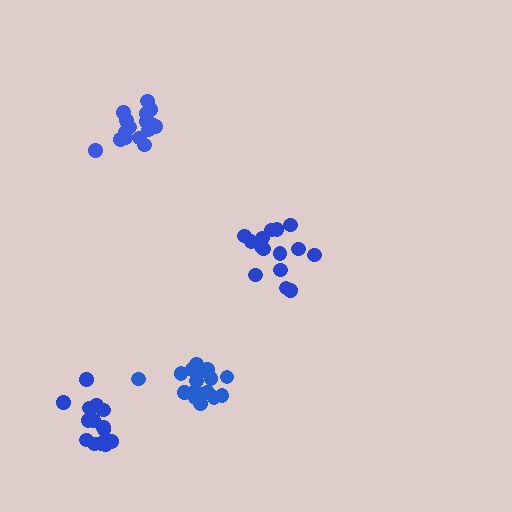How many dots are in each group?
Group 1: 15 dots, Group 2: 15 dots, Group 3: 16 dots, Group 4: 17 dots (63 total).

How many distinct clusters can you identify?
There are 4 distinct clusters.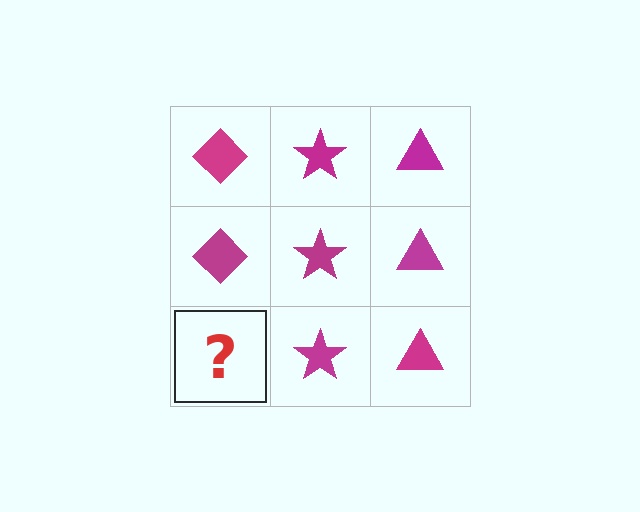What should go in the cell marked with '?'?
The missing cell should contain a magenta diamond.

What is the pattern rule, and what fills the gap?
The rule is that each column has a consistent shape. The gap should be filled with a magenta diamond.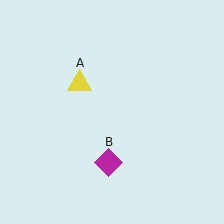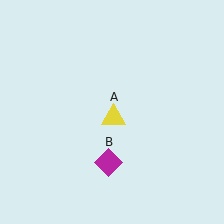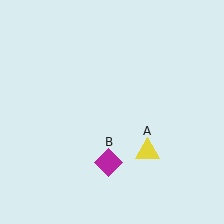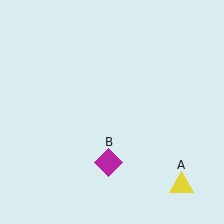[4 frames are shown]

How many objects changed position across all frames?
1 object changed position: yellow triangle (object A).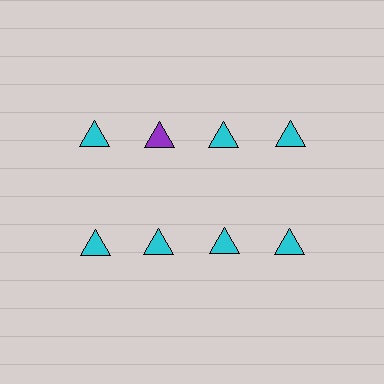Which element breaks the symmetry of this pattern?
The purple triangle in the top row, second from left column breaks the symmetry. All other shapes are cyan triangles.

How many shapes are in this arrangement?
There are 8 shapes arranged in a grid pattern.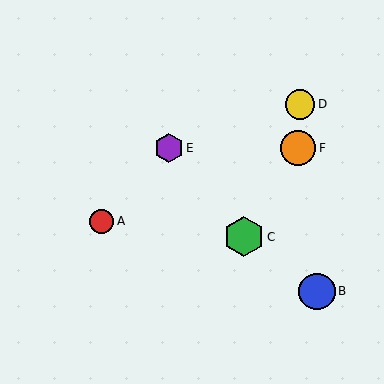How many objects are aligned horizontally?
2 objects (E, F) are aligned horizontally.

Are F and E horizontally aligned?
Yes, both are at y≈148.